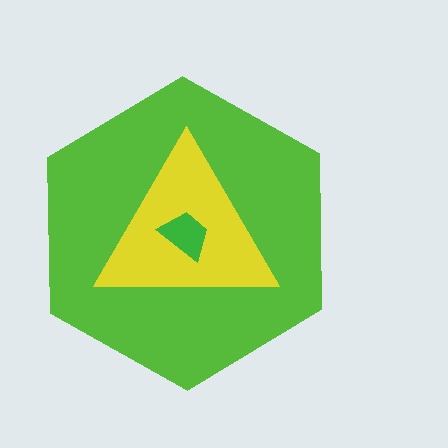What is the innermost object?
The green trapezoid.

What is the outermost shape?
The lime hexagon.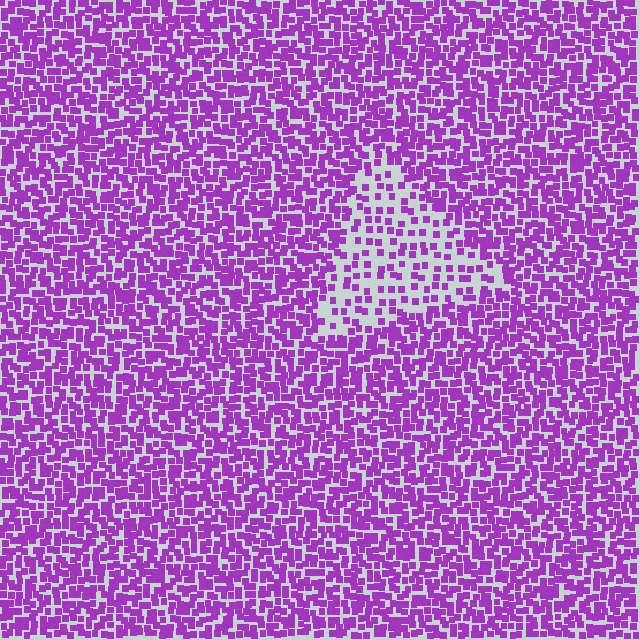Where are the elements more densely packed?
The elements are more densely packed outside the triangle boundary.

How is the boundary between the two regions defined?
The boundary is defined by a change in element density (approximately 2.2x ratio). All elements are the same color, size, and shape.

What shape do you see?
I see a triangle.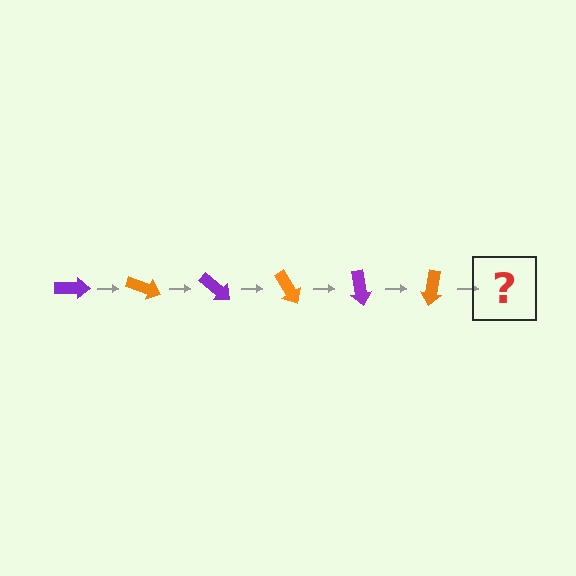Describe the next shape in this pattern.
It should be a purple arrow, rotated 120 degrees from the start.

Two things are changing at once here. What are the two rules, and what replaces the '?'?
The two rules are that it rotates 20 degrees each step and the color cycles through purple and orange. The '?' should be a purple arrow, rotated 120 degrees from the start.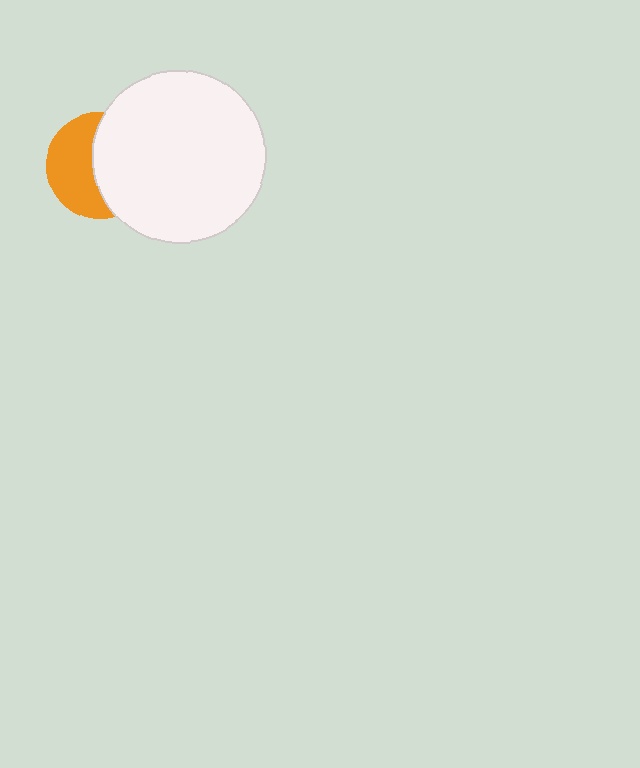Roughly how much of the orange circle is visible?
About half of it is visible (roughly 48%).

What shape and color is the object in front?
The object in front is a white circle.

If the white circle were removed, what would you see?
You would see the complete orange circle.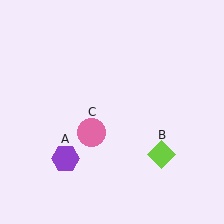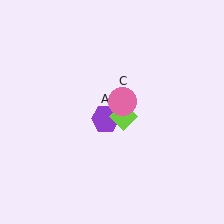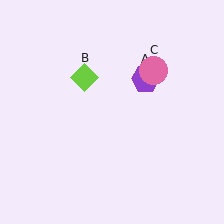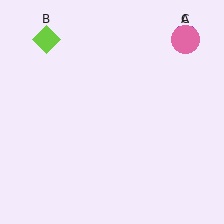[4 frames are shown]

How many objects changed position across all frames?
3 objects changed position: purple hexagon (object A), lime diamond (object B), pink circle (object C).